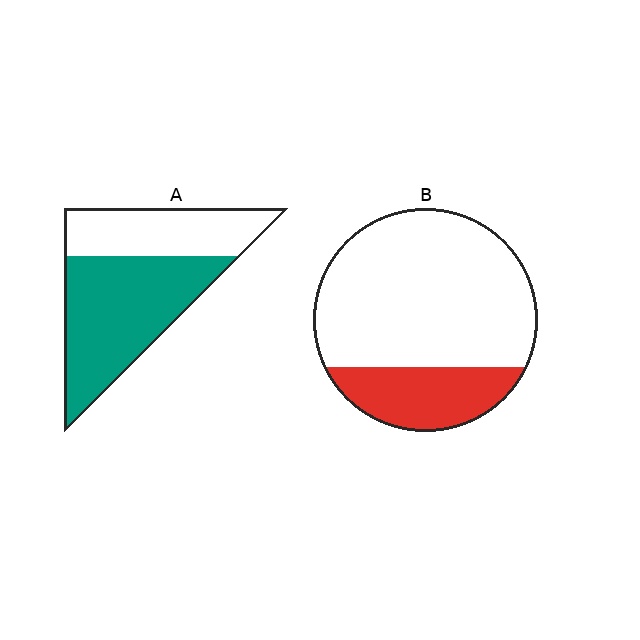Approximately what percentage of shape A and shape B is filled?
A is approximately 60% and B is approximately 25%.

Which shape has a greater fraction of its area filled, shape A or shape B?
Shape A.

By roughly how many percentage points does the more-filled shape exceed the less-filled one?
By roughly 40 percentage points (A over B).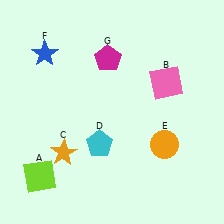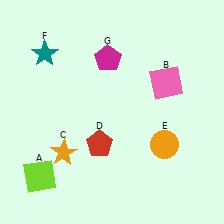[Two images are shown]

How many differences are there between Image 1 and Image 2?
There are 2 differences between the two images.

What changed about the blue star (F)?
In Image 1, F is blue. In Image 2, it changed to teal.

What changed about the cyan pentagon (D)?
In Image 1, D is cyan. In Image 2, it changed to red.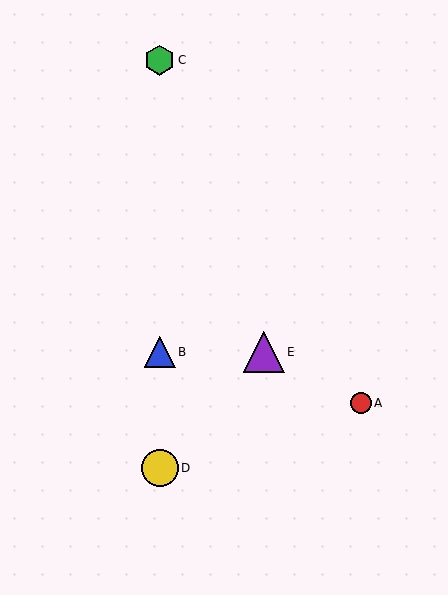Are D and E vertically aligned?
No, D is at x≈160 and E is at x≈264.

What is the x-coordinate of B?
Object B is at x≈160.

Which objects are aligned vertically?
Objects B, C, D are aligned vertically.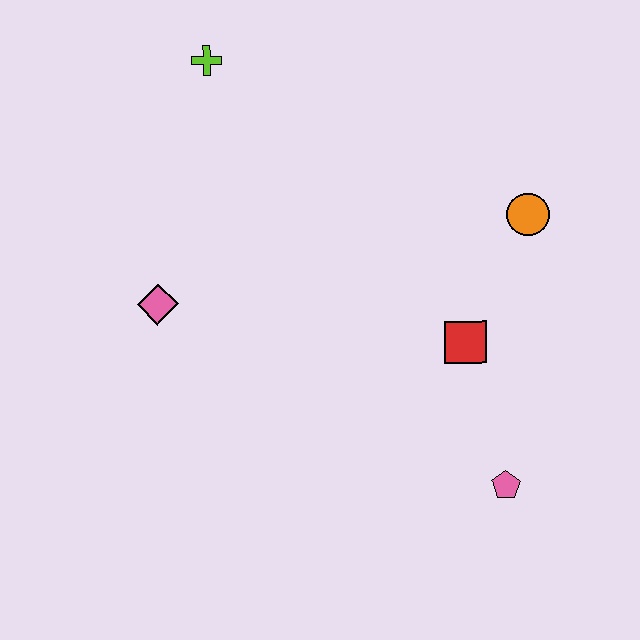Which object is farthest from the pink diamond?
The pink pentagon is farthest from the pink diamond.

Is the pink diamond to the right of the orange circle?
No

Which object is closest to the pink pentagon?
The red square is closest to the pink pentagon.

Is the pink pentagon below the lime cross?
Yes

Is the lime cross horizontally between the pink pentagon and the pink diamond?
Yes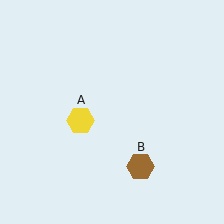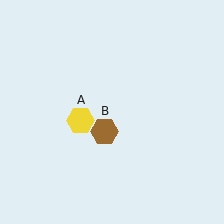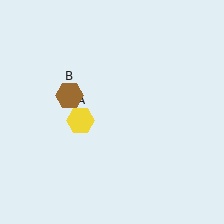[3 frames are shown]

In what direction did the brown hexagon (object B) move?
The brown hexagon (object B) moved up and to the left.